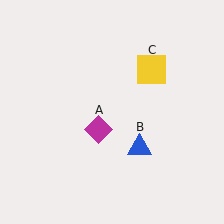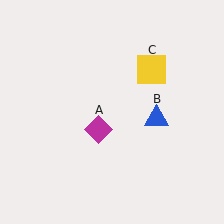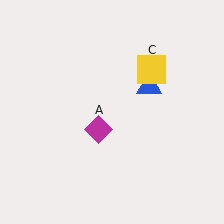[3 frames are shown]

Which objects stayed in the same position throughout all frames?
Magenta diamond (object A) and yellow square (object C) remained stationary.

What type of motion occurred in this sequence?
The blue triangle (object B) rotated counterclockwise around the center of the scene.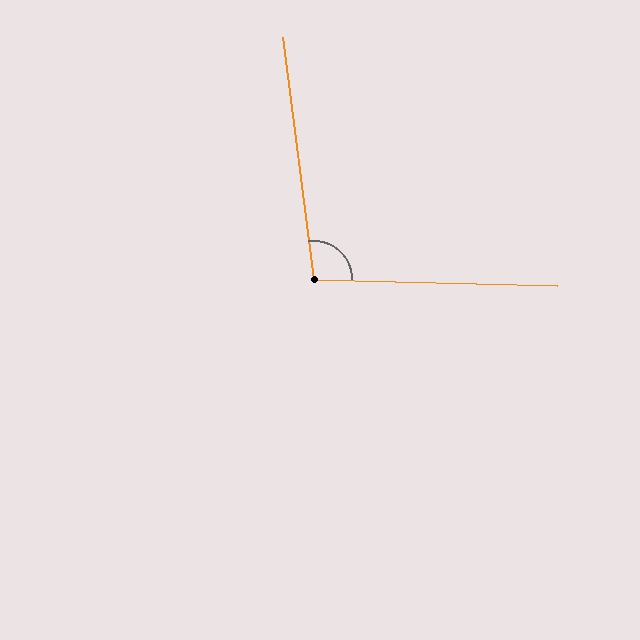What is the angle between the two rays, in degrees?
Approximately 99 degrees.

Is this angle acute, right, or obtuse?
It is obtuse.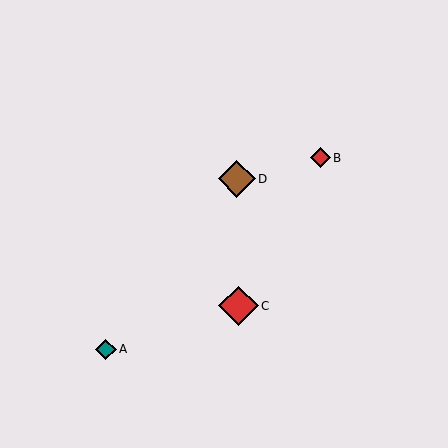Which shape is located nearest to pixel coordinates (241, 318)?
The red diamond (labeled C) at (239, 306) is nearest to that location.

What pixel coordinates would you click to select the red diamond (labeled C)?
Click at (239, 306) to select the red diamond C.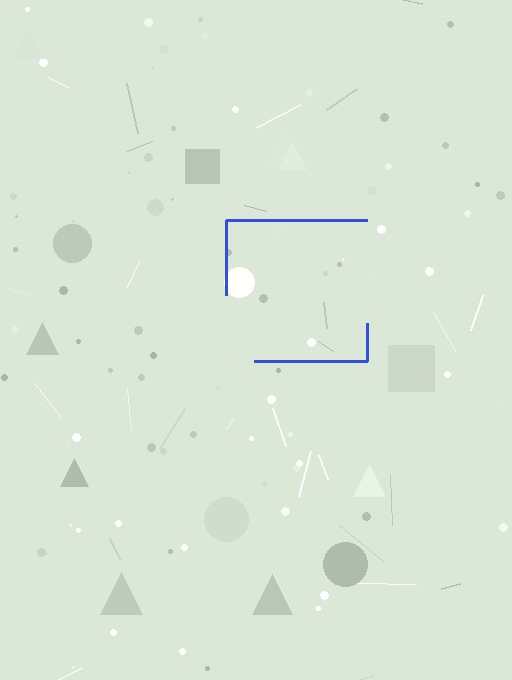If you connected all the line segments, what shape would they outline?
They would outline a square.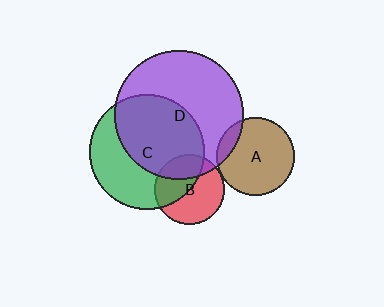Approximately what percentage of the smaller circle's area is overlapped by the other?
Approximately 55%.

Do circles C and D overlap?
Yes.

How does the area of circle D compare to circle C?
Approximately 1.3 times.